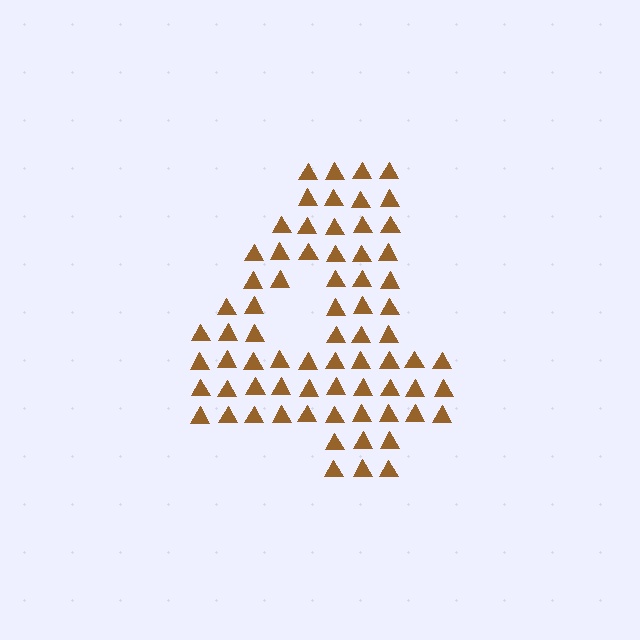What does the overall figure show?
The overall figure shows the digit 4.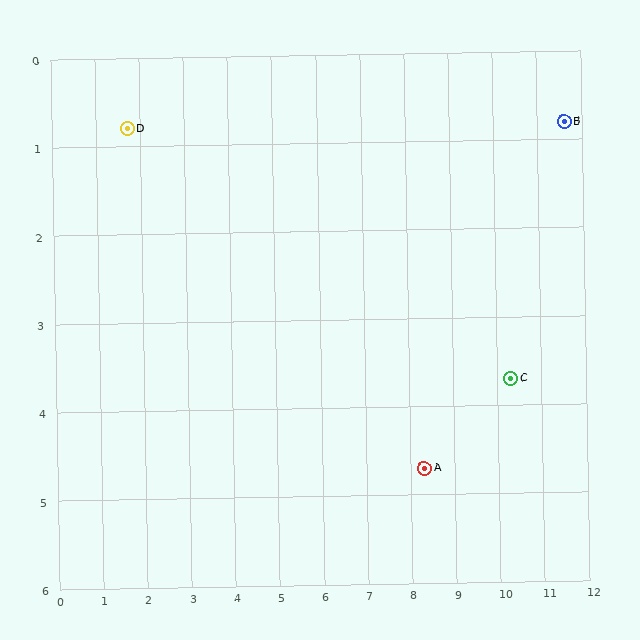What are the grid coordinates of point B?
Point B is at approximately (11.6, 0.8).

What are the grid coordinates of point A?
Point A is at approximately (8.3, 4.7).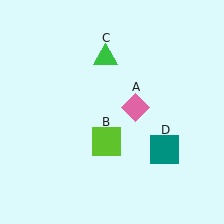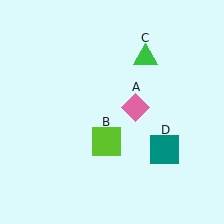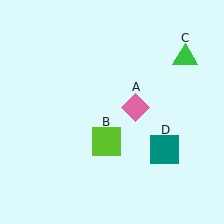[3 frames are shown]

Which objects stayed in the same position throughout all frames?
Pink diamond (object A) and lime square (object B) and teal square (object D) remained stationary.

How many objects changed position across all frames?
1 object changed position: green triangle (object C).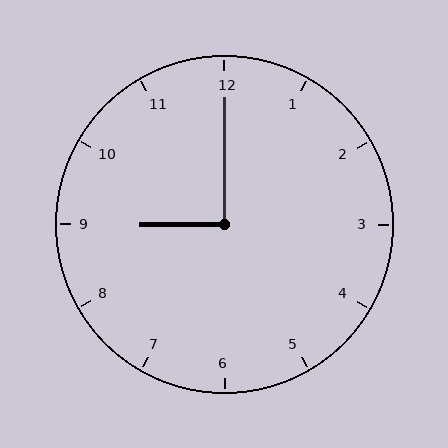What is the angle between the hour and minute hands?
Approximately 90 degrees.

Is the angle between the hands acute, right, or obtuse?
It is right.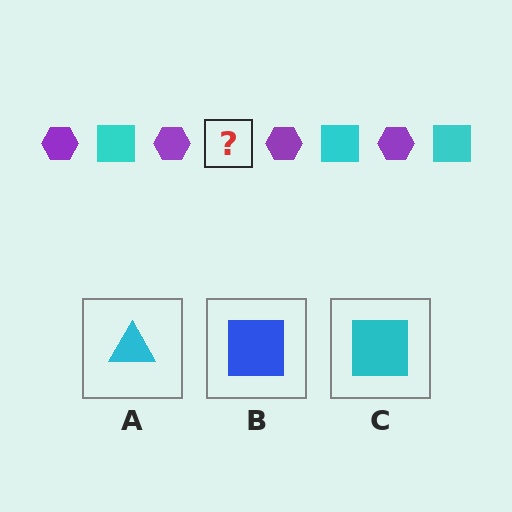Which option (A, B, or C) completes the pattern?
C.